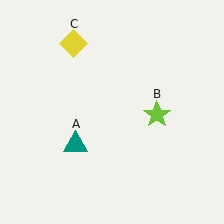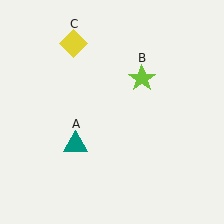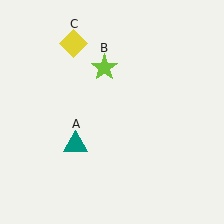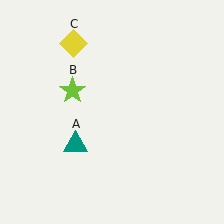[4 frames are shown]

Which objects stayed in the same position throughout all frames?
Teal triangle (object A) and yellow diamond (object C) remained stationary.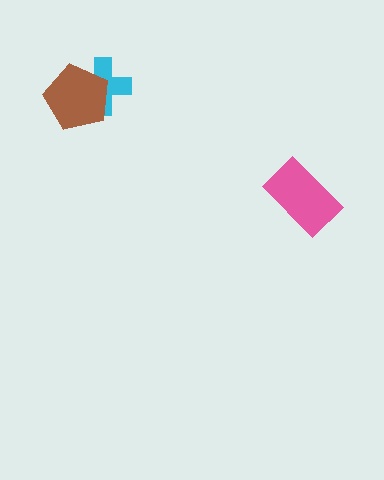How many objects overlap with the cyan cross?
1 object overlaps with the cyan cross.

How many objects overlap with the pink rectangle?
0 objects overlap with the pink rectangle.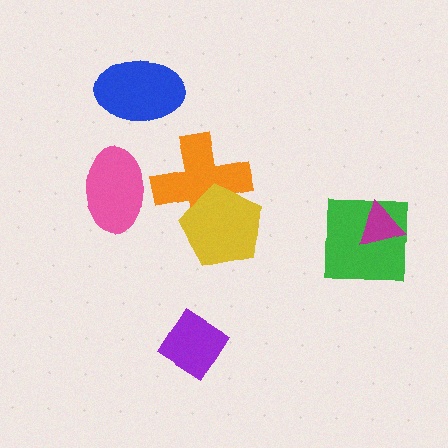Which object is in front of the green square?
The magenta triangle is in front of the green square.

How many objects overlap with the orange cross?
1 object overlaps with the orange cross.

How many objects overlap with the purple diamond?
0 objects overlap with the purple diamond.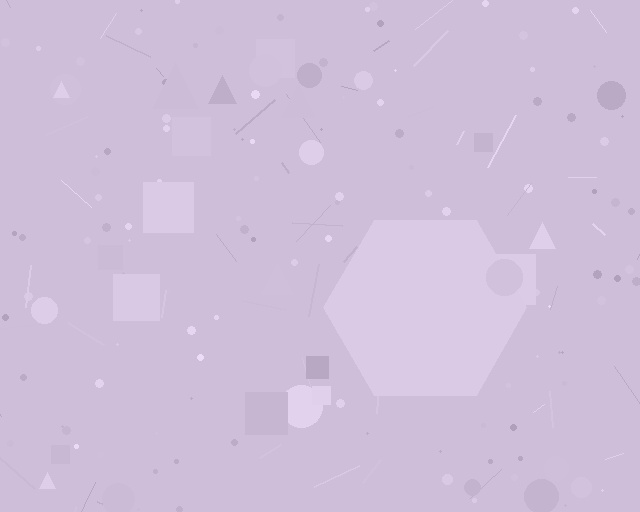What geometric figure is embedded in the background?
A hexagon is embedded in the background.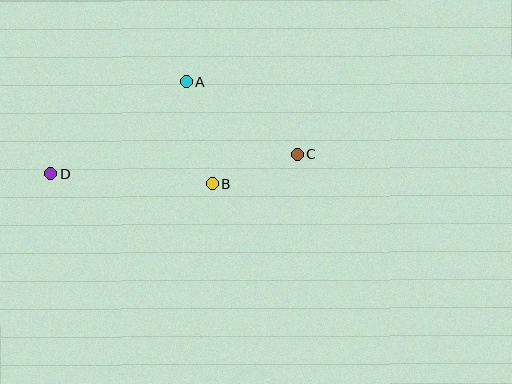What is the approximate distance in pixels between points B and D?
The distance between B and D is approximately 162 pixels.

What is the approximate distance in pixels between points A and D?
The distance between A and D is approximately 163 pixels.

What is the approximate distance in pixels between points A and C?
The distance between A and C is approximately 133 pixels.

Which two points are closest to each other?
Points B and C are closest to each other.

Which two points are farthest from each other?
Points C and D are farthest from each other.